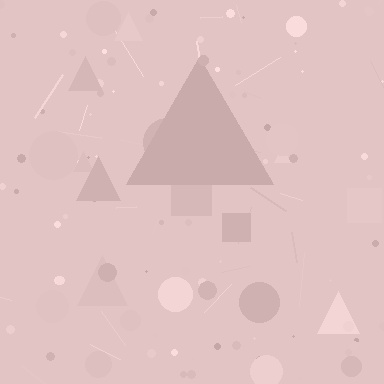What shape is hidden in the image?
A triangle is hidden in the image.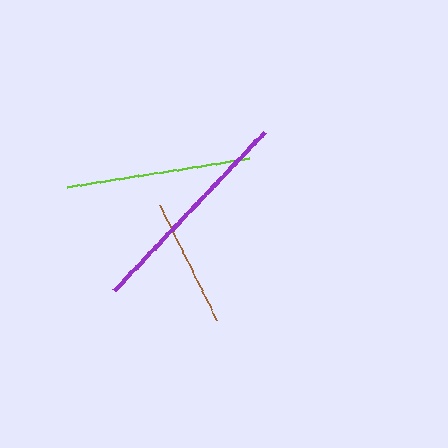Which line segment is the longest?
The purple line is the longest at approximately 218 pixels.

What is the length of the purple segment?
The purple segment is approximately 218 pixels long.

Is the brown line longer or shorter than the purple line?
The purple line is longer than the brown line.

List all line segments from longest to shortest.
From longest to shortest: purple, lime, brown.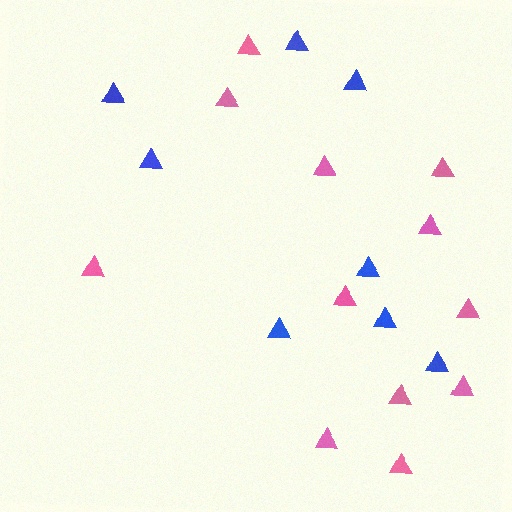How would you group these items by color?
There are 2 groups: one group of pink triangles (12) and one group of blue triangles (8).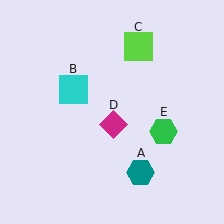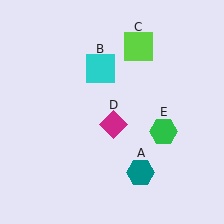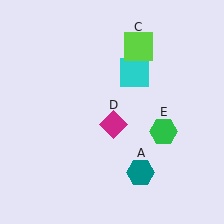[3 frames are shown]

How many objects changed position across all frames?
1 object changed position: cyan square (object B).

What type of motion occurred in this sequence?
The cyan square (object B) rotated clockwise around the center of the scene.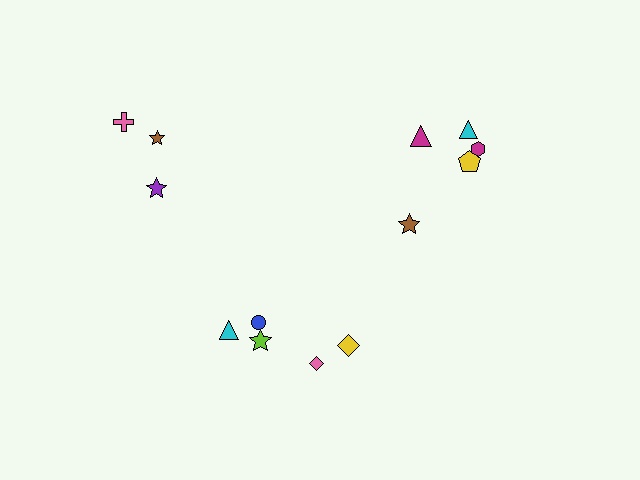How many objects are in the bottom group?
There are 5 objects.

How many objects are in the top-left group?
There are 3 objects.